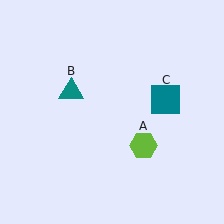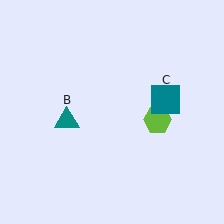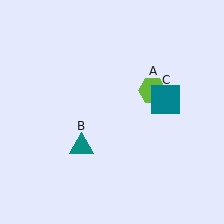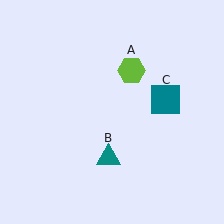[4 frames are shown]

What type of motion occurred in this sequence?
The lime hexagon (object A), teal triangle (object B) rotated counterclockwise around the center of the scene.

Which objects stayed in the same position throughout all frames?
Teal square (object C) remained stationary.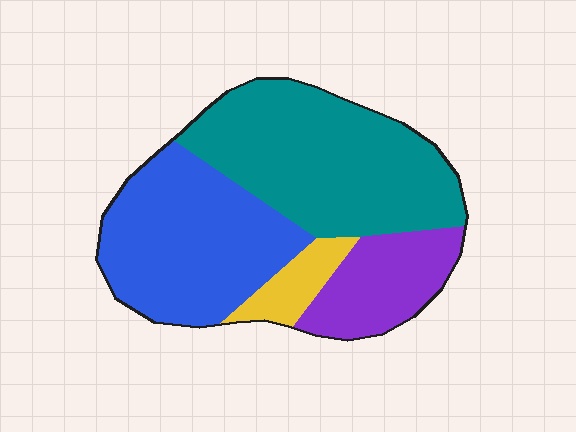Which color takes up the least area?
Yellow, at roughly 5%.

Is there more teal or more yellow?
Teal.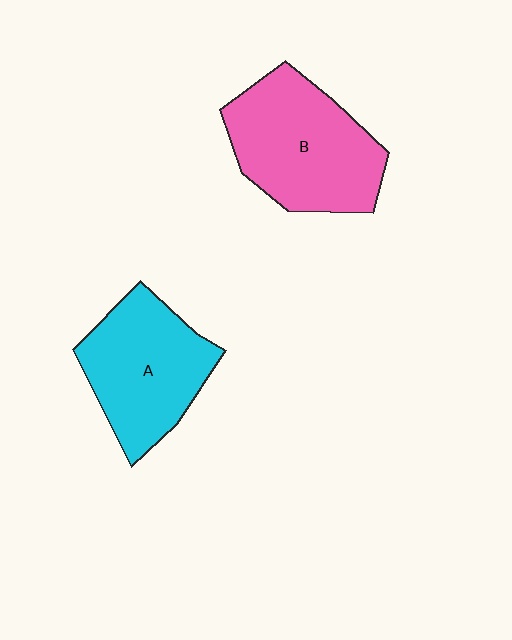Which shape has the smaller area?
Shape A (cyan).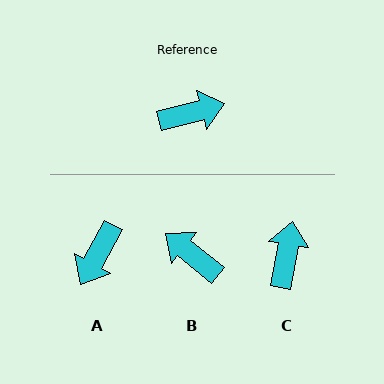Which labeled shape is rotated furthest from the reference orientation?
A, about 134 degrees away.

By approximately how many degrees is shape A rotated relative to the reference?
Approximately 134 degrees clockwise.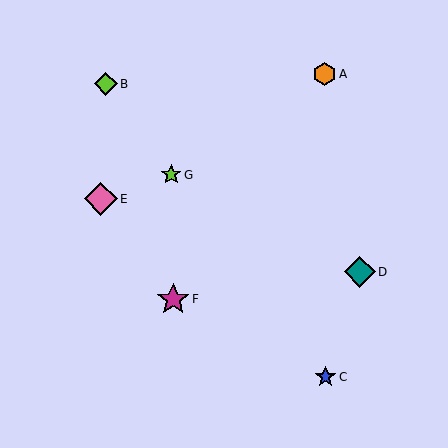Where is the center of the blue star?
The center of the blue star is at (326, 377).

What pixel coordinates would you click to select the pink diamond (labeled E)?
Click at (101, 199) to select the pink diamond E.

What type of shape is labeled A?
Shape A is an orange hexagon.